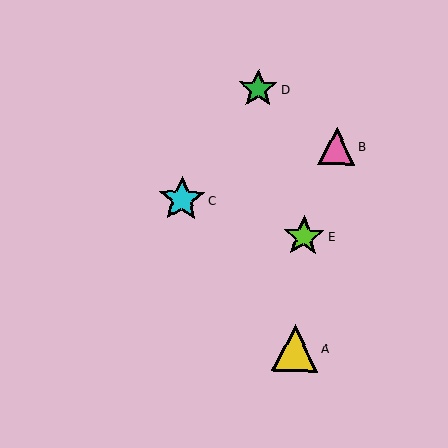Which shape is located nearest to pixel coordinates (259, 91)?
The green star (labeled D) at (258, 89) is nearest to that location.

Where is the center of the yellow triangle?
The center of the yellow triangle is at (295, 348).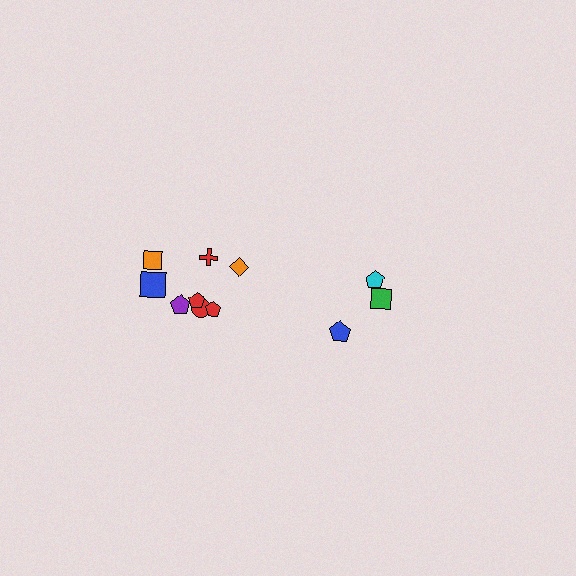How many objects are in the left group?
There are 8 objects.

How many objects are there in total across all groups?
There are 11 objects.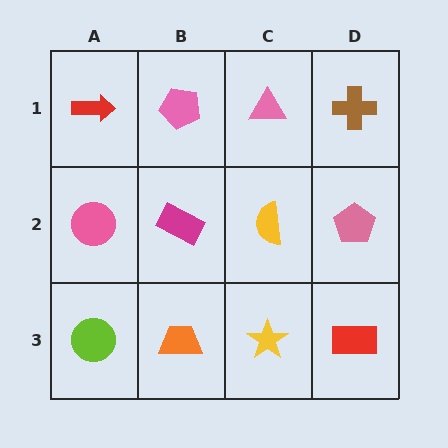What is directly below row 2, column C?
A yellow star.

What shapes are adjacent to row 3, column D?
A pink pentagon (row 2, column D), a yellow star (row 3, column C).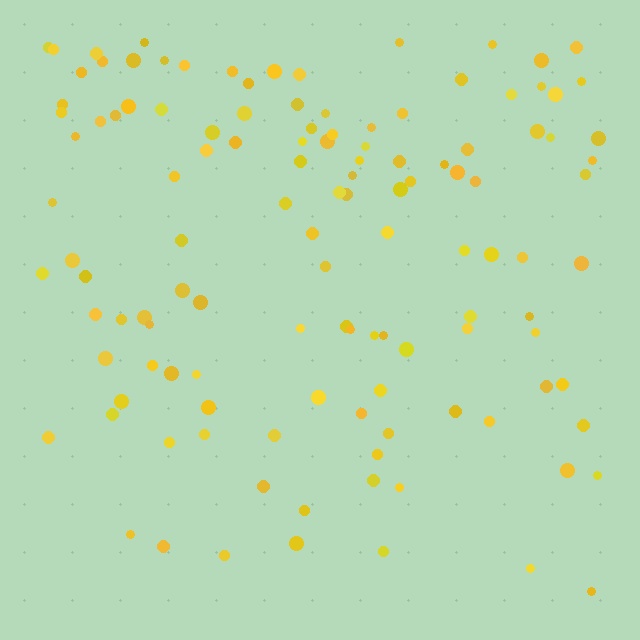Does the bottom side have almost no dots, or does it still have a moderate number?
Still a moderate number, just noticeably fewer than the top.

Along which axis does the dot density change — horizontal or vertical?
Vertical.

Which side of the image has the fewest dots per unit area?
The bottom.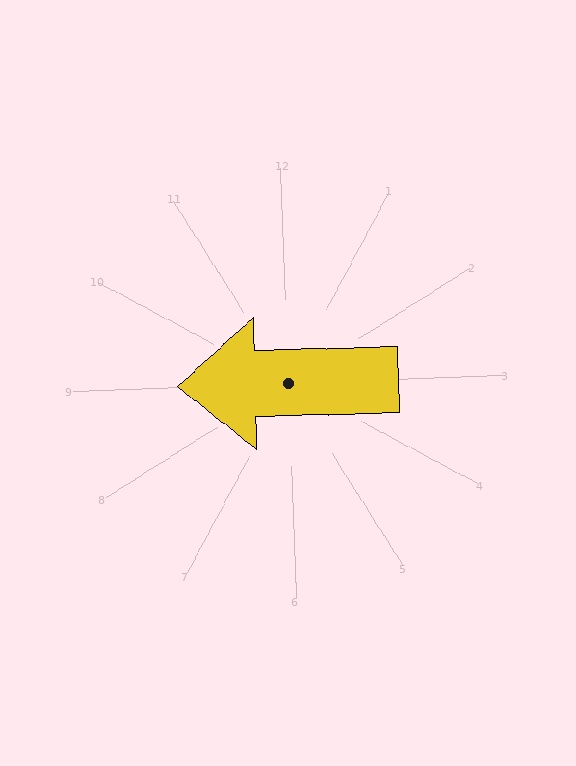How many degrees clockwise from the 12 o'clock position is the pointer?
Approximately 270 degrees.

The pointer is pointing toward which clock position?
Roughly 9 o'clock.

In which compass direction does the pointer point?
West.